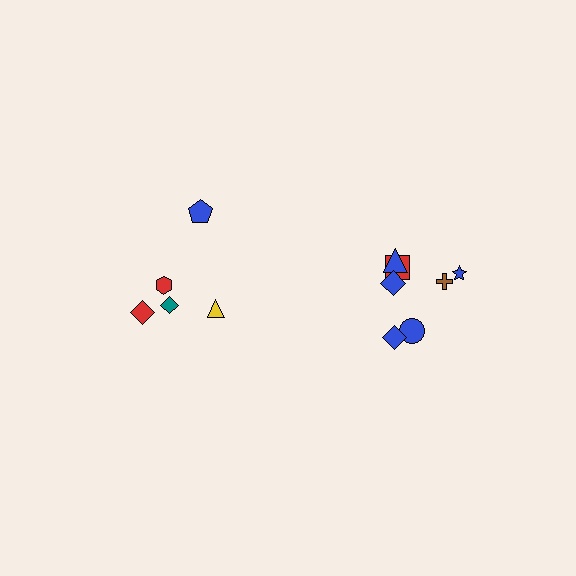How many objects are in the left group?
There are 5 objects.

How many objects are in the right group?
There are 7 objects.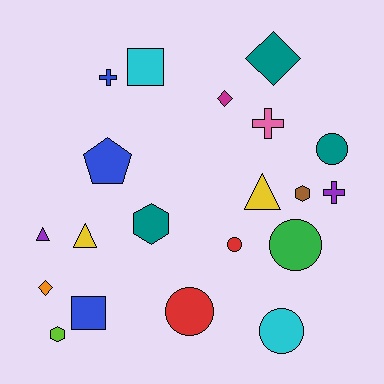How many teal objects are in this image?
There are 3 teal objects.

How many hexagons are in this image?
There are 3 hexagons.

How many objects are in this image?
There are 20 objects.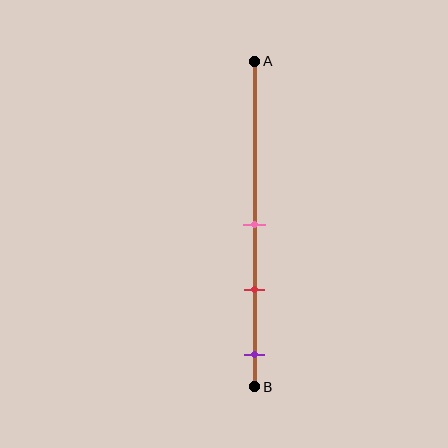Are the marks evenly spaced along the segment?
Yes, the marks are approximately evenly spaced.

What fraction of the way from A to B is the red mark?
The red mark is approximately 70% (0.7) of the way from A to B.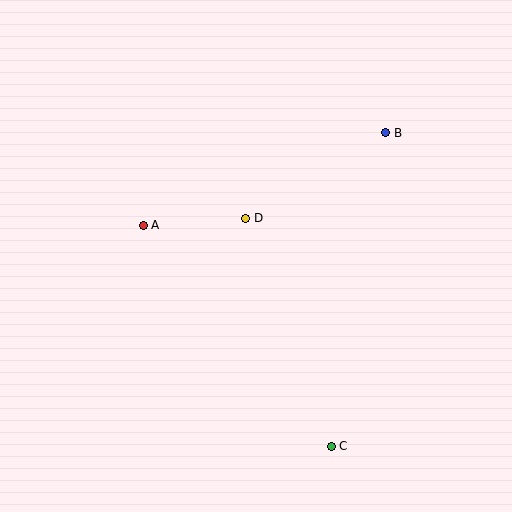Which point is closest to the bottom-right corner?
Point C is closest to the bottom-right corner.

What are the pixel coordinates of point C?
Point C is at (331, 446).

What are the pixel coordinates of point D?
Point D is at (246, 218).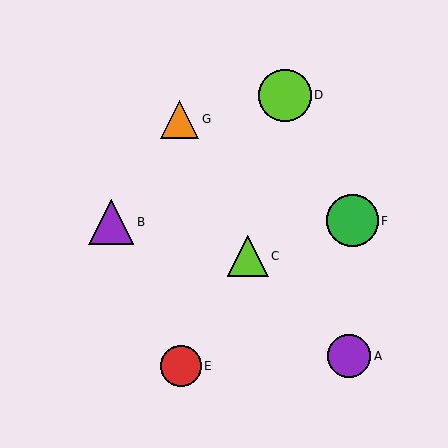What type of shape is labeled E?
Shape E is a red circle.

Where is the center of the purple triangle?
The center of the purple triangle is at (111, 222).